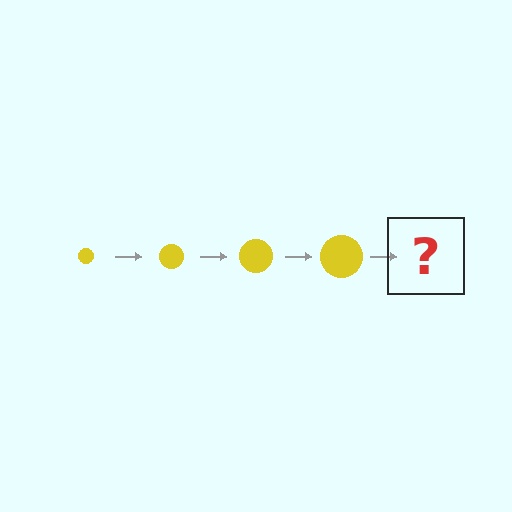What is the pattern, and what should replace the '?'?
The pattern is that the circle gets progressively larger each step. The '?' should be a yellow circle, larger than the previous one.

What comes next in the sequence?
The next element should be a yellow circle, larger than the previous one.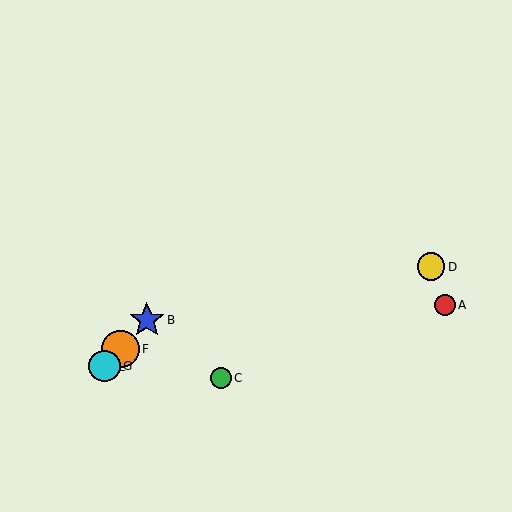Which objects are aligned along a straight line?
Objects B, E, F, G are aligned along a straight line.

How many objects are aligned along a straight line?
4 objects (B, E, F, G) are aligned along a straight line.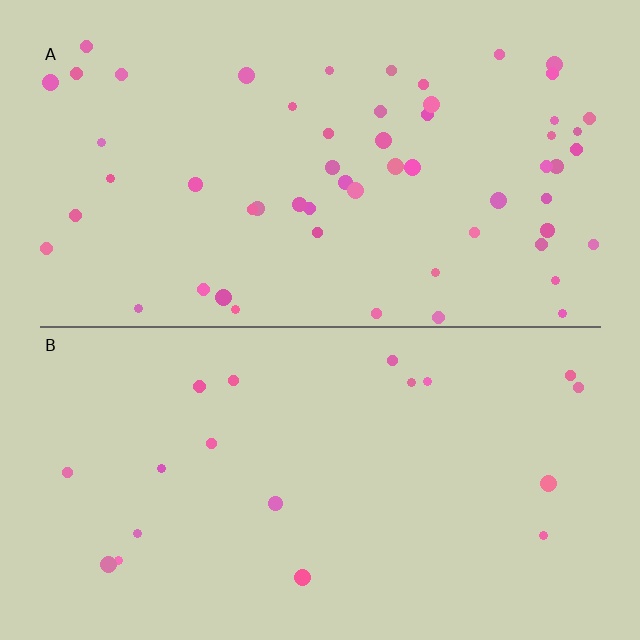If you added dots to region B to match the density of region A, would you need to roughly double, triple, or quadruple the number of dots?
Approximately triple.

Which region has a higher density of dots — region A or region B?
A (the top).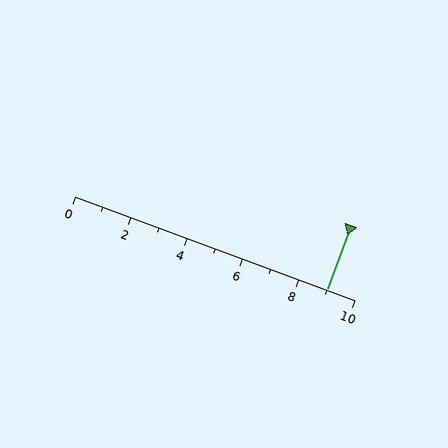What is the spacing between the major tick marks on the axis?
The major ticks are spaced 2 apart.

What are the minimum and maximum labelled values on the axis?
The axis runs from 0 to 10.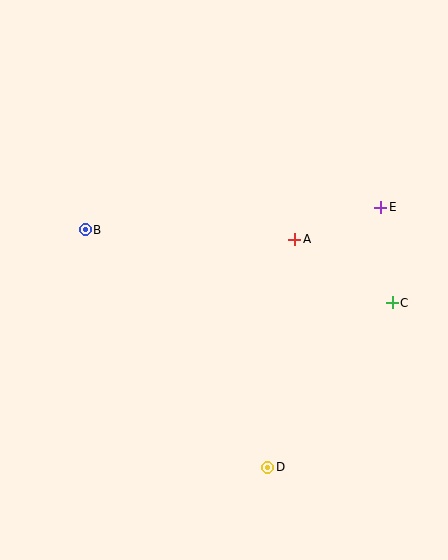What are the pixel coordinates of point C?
Point C is at (392, 303).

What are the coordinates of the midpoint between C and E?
The midpoint between C and E is at (386, 255).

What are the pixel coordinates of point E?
Point E is at (381, 207).